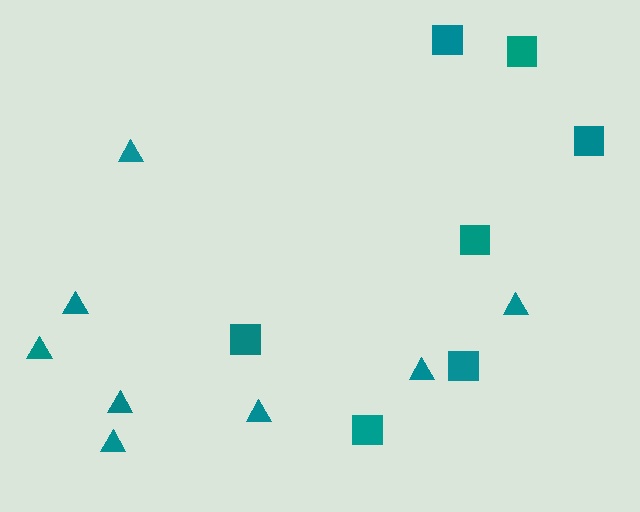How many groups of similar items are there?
There are 2 groups: one group of triangles (8) and one group of squares (7).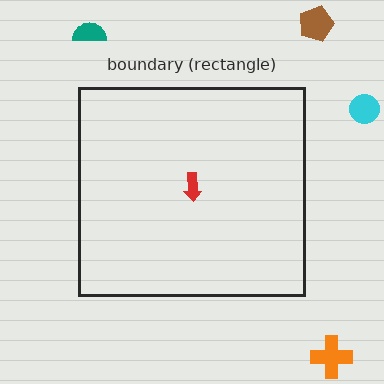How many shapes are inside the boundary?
1 inside, 4 outside.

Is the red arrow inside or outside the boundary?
Inside.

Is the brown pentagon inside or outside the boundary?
Outside.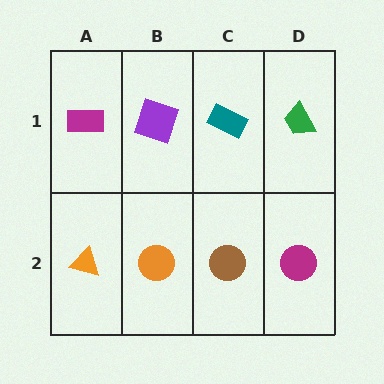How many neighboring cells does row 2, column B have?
3.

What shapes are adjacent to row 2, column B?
A purple square (row 1, column B), an orange triangle (row 2, column A), a brown circle (row 2, column C).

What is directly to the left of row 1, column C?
A purple square.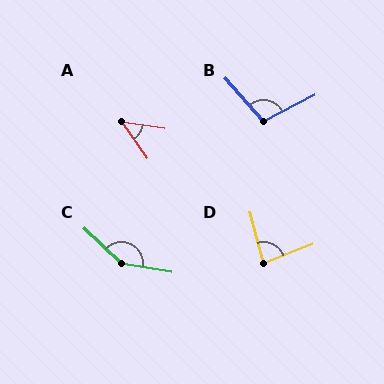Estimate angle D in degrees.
Approximately 83 degrees.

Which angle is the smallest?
A, at approximately 47 degrees.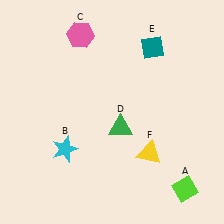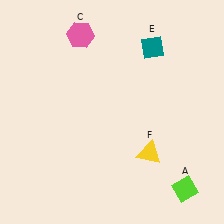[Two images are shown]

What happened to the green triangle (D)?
The green triangle (D) was removed in Image 2. It was in the bottom-right area of Image 1.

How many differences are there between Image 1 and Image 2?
There are 2 differences between the two images.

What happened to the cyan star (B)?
The cyan star (B) was removed in Image 2. It was in the bottom-left area of Image 1.